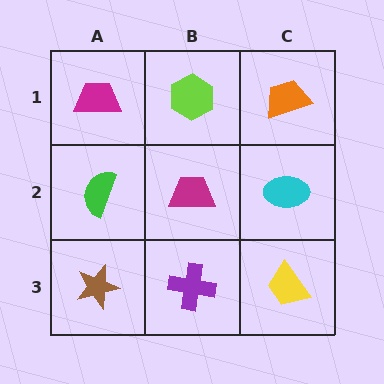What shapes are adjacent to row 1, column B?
A magenta trapezoid (row 2, column B), a magenta trapezoid (row 1, column A), an orange trapezoid (row 1, column C).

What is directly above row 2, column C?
An orange trapezoid.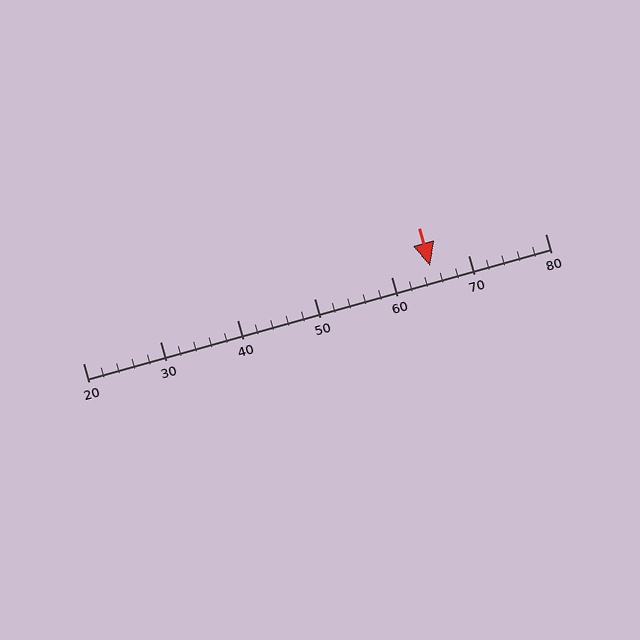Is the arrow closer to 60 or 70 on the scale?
The arrow is closer to 70.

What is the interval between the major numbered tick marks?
The major tick marks are spaced 10 units apart.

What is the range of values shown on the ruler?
The ruler shows values from 20 to 80.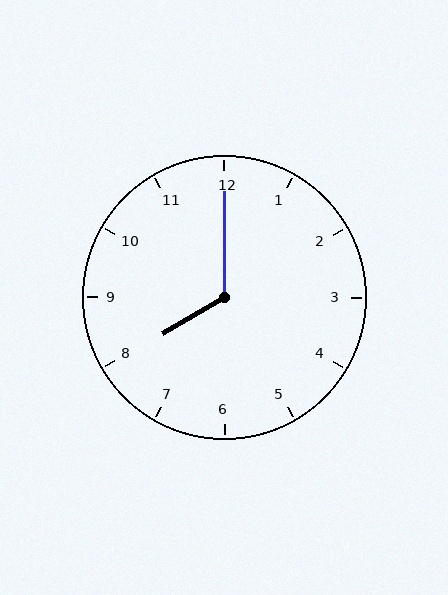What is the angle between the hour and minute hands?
Approximately 120 degrees.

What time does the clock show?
8:00.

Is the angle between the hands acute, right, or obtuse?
It is obtuse.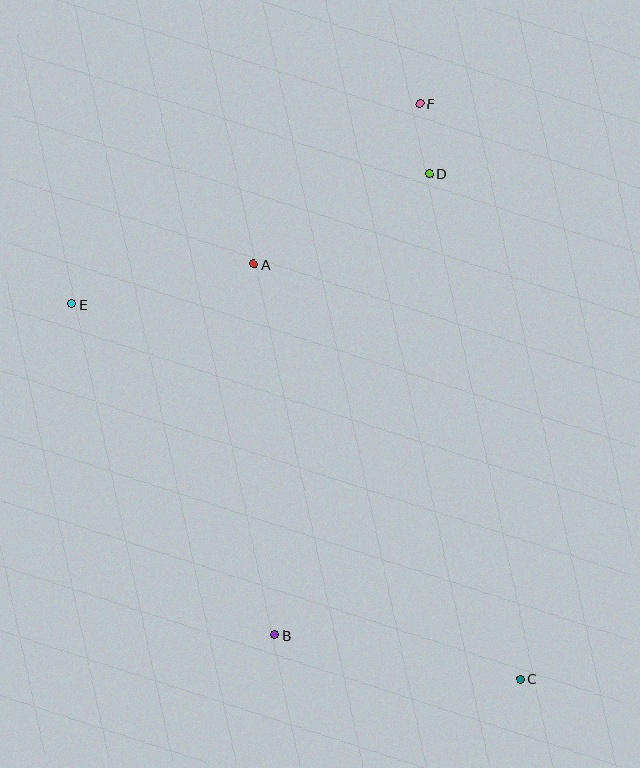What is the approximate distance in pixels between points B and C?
The distance between B and C is approximately 250 pixels.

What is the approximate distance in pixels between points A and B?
The distance between A and B is approximately 371 pixels.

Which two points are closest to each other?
Points D and F are closest to each other.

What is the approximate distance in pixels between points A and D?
The distance between A and D is approximately 198 pixels.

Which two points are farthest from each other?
Points C and E are farthest from each other.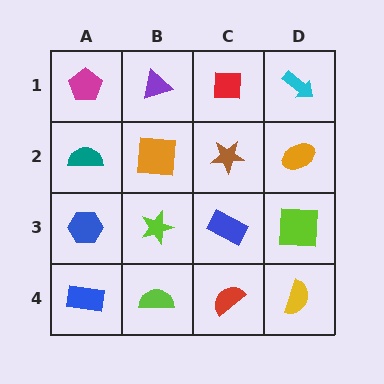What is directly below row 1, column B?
An orange square.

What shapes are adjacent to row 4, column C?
A blue rectangle (row 3, column C), a lime semicircle (row 4, column B), a yellow semicircle (row 4, column D).